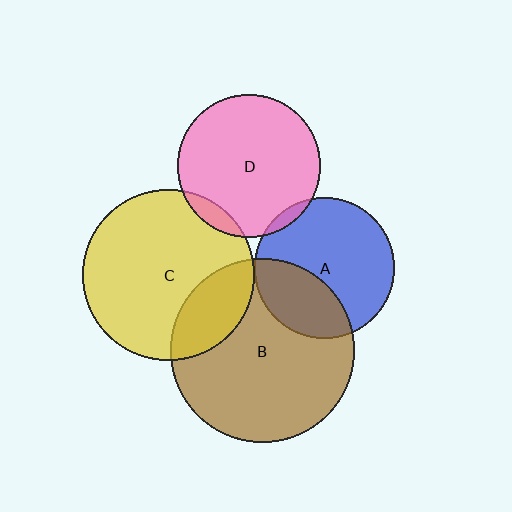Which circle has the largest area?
Circle B (brown).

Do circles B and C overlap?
Yes.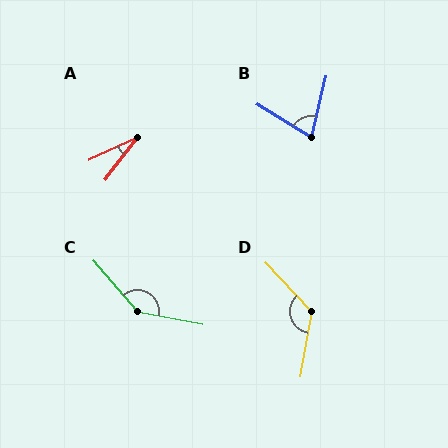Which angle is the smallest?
A, at approximately 28 degrees.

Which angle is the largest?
C, at approximately 141 degrees.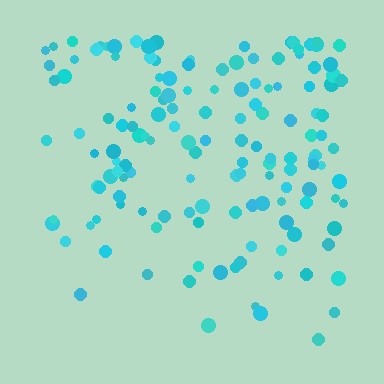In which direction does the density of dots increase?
From bottom to top, with the top side densest.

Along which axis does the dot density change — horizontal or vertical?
Vertical.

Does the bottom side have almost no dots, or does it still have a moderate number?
Still a moderate number, just noticeably fewer than the top.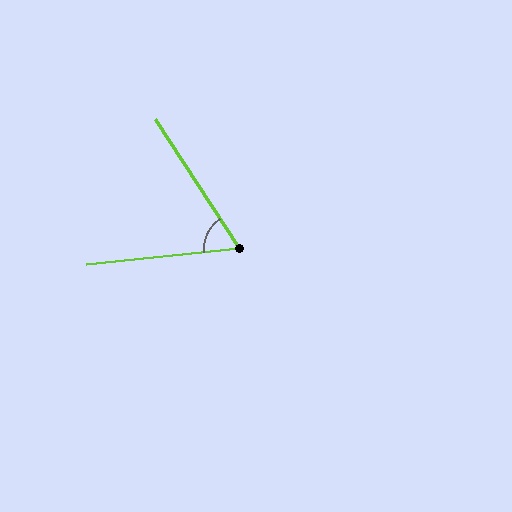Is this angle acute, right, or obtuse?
It is acute.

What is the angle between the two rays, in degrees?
Approximately 63 degrees.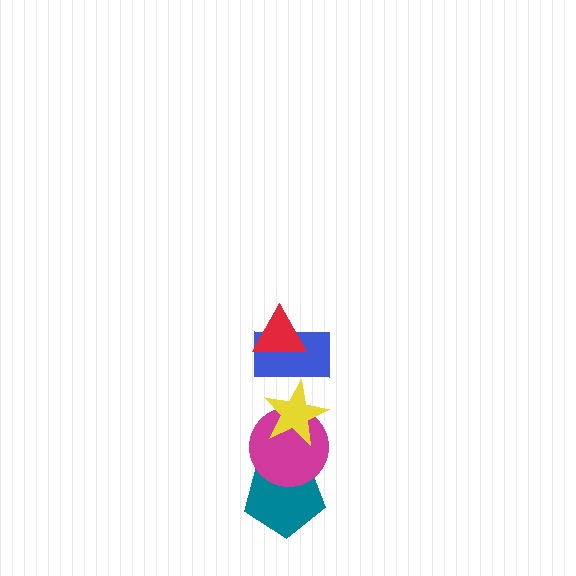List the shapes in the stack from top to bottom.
From top to bottom: the red triangle, the blue rectangle, the yellow star, the magenta circle, the teal pentagon.